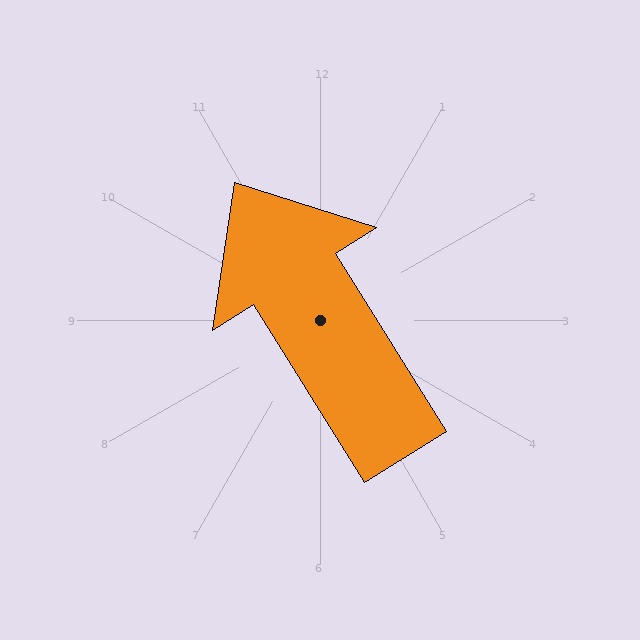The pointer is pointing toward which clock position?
Roughly 11 o'clock.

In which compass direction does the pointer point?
Northwest.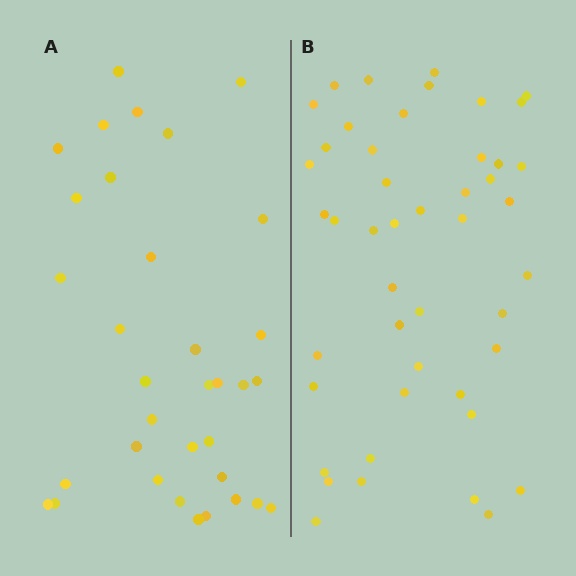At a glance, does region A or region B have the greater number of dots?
Region B (the right region) has more dots.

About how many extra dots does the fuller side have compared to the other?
Region B has roughly 12 or so more dots than region A.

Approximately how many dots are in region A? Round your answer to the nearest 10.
About 30 dots. (The exact count is 34, which rounds to 30.)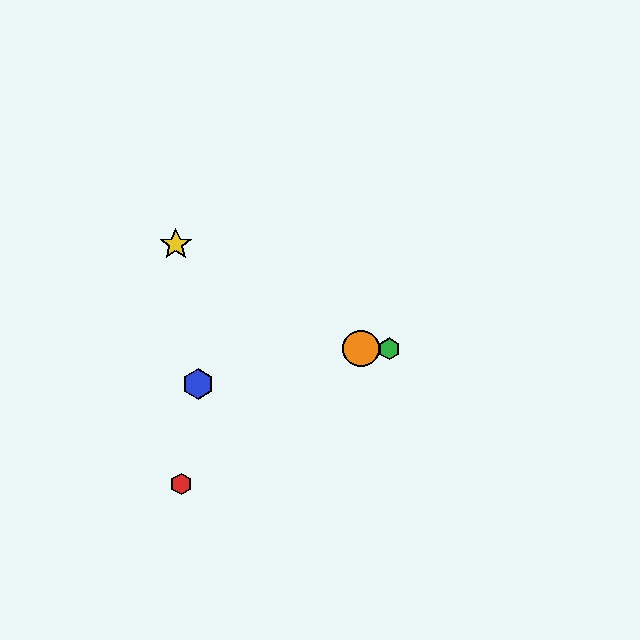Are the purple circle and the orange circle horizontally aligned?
Yes, both are at y≈349.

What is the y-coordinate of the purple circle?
The purple circle is at y≈349.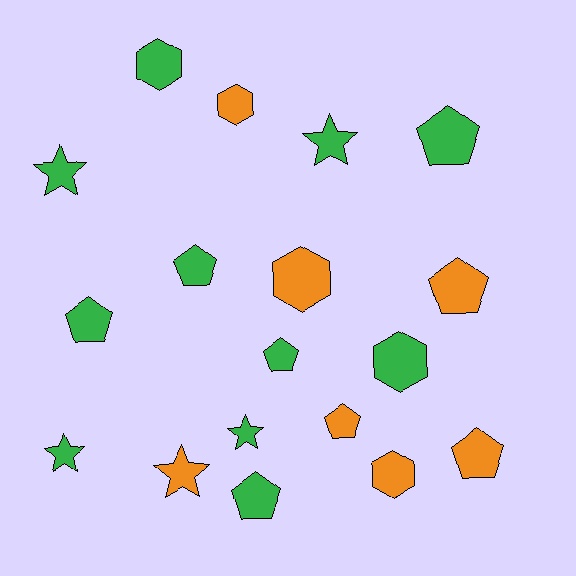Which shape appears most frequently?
Pentagon, with 8 objects.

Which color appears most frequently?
Green, with 11 objects.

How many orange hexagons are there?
There are 3 orange hexagons.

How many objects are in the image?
There are 18 objects.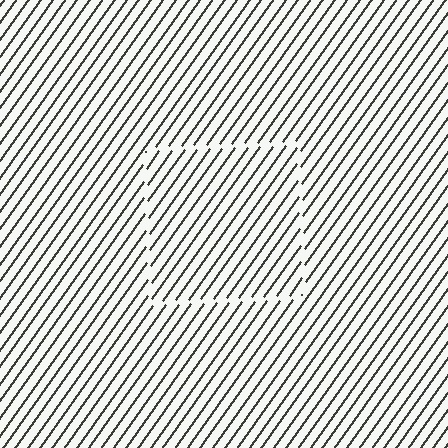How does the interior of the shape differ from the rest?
The interior of the shape contains the same grating, shifted by half a period — the contour is defined by the phase discontinuity where line-ends from the inner and outer gratings abut.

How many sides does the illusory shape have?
4 sides — the line-ends trace a square.